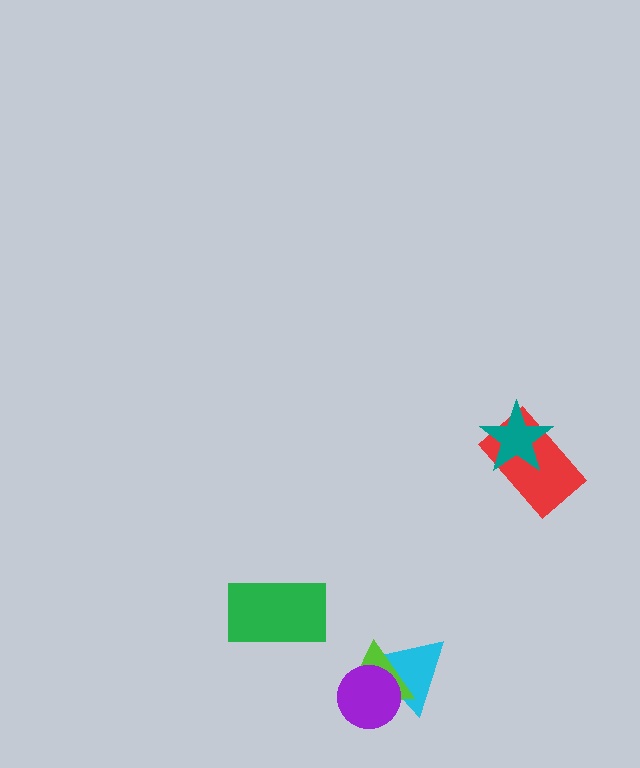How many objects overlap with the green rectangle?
0 objects overlap with the green rectangle.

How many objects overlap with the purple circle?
2 objects overlap with the purple circle.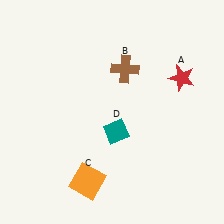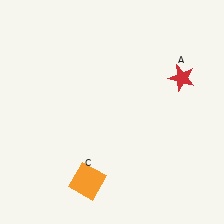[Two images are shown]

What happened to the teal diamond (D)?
The teal diamond (D) was removed in Image 2. It was in the bottom-right area of Image 1.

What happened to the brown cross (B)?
The brown cross (B) was removed in Image 2. It was in the top-right area of Image 1.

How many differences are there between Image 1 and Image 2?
There are 2 differences between the two images.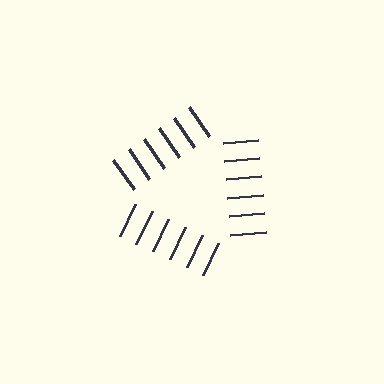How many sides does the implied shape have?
3 sides — the line-ends trace a triangle.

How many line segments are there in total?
18 — 6 along each of the 3 edges.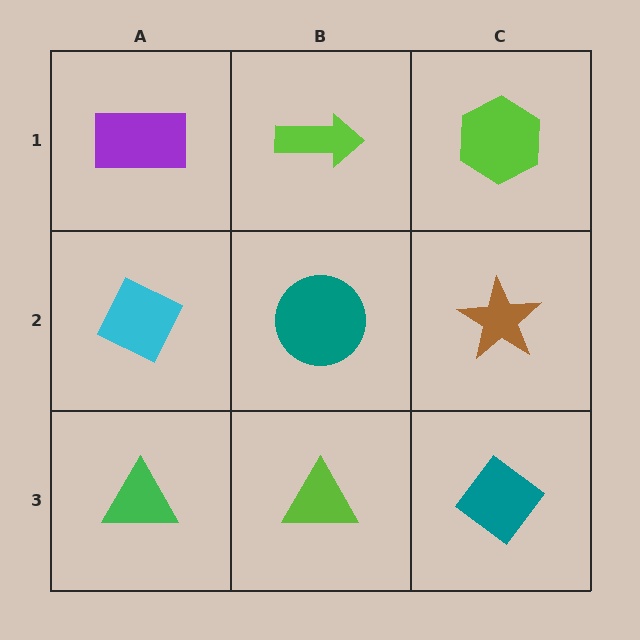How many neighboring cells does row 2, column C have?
3.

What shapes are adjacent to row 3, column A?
A cyan diamond (row 2, column A), a lime triangle (row 3, column B).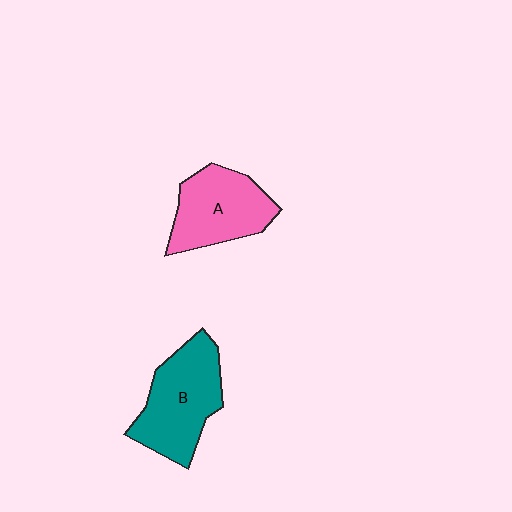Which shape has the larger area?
Shape B (teal).